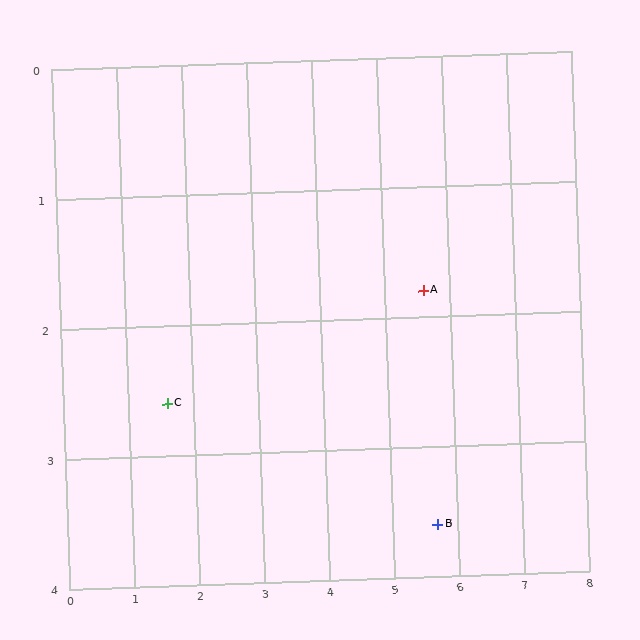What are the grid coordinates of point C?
Point C is at approximately (1.6, 2.6).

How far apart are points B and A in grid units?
Points B and A are about 1.8 grid units apart.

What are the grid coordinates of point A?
Point A is at approximately (5.6, 1.8).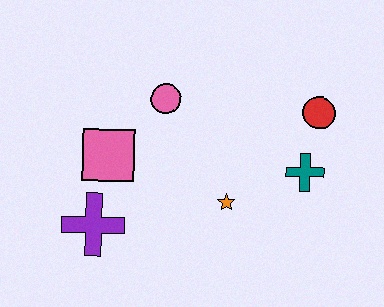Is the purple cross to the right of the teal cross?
No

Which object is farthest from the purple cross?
The red circle is farthest from the purple cross.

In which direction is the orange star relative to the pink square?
The orange star is to the right of the pink square.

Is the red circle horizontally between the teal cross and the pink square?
No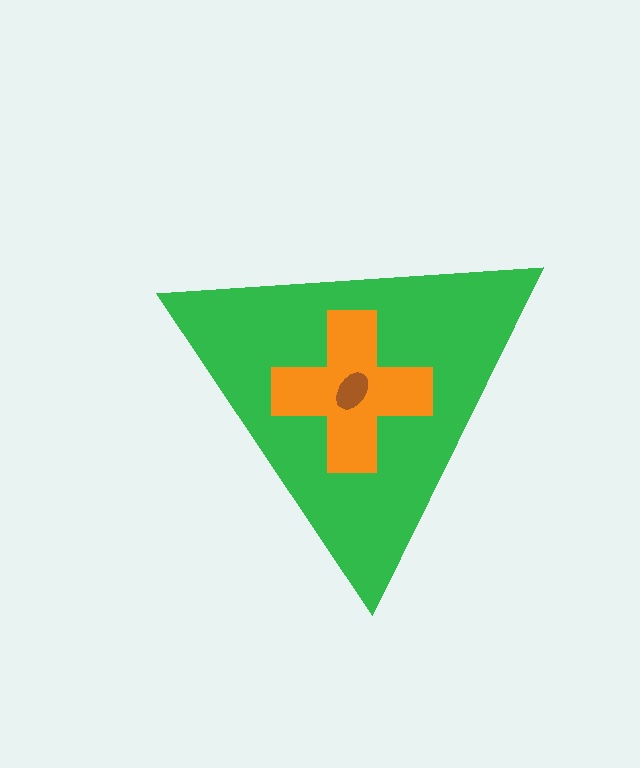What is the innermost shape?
The brown ellipse.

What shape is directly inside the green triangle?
The orange cross.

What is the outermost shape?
The green triangle.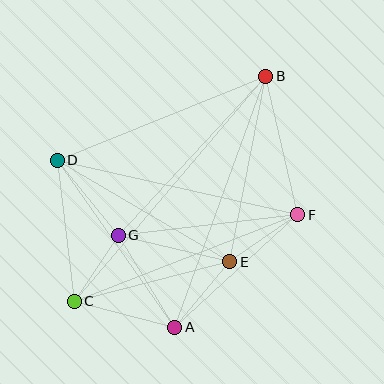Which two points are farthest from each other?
Points B and C are farthest from each other.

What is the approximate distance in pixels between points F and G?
The distance between F and G is approximately 181 pixels.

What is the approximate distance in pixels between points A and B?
The distance between A and B is approximately 267 pixels.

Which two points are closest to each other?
Points C and G are closest to each other.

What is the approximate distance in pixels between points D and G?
The distance between D and G is approximately 97 pixels.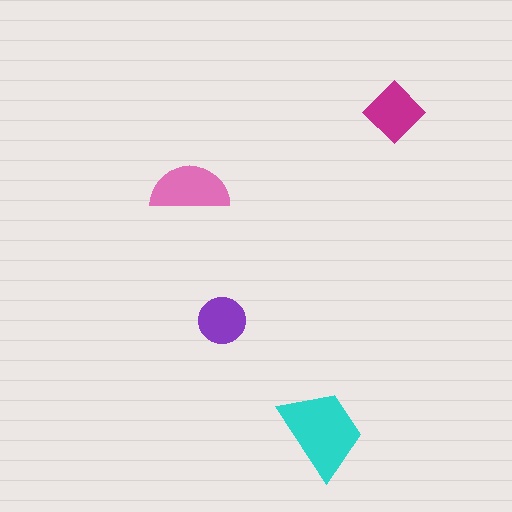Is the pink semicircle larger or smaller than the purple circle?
Larger.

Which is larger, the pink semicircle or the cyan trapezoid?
The cyan trapezoid.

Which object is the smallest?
The purple circle.